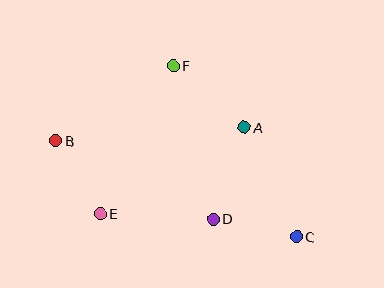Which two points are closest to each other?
Points B and E are closest to each other.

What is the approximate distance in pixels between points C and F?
The distance between C and F is approximately 211 pixels.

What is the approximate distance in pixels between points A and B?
The distance between A and B is approximately 189 pixels.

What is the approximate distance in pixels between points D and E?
The distance between D and E is approximately 113 pixels.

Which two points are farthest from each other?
Points B and C are farthest from each other.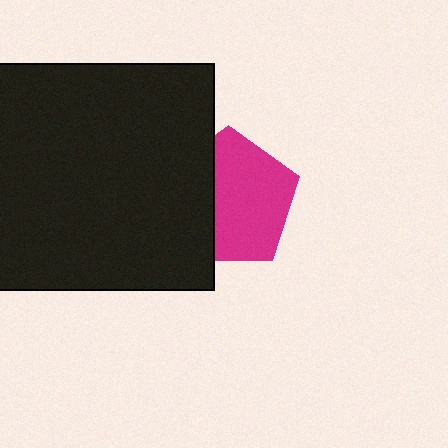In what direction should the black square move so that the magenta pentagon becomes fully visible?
The black square should move left. That is the shortest direction to clear the overlap and leave the magenta pentagon fully visible.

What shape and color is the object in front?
The object in front is a black square.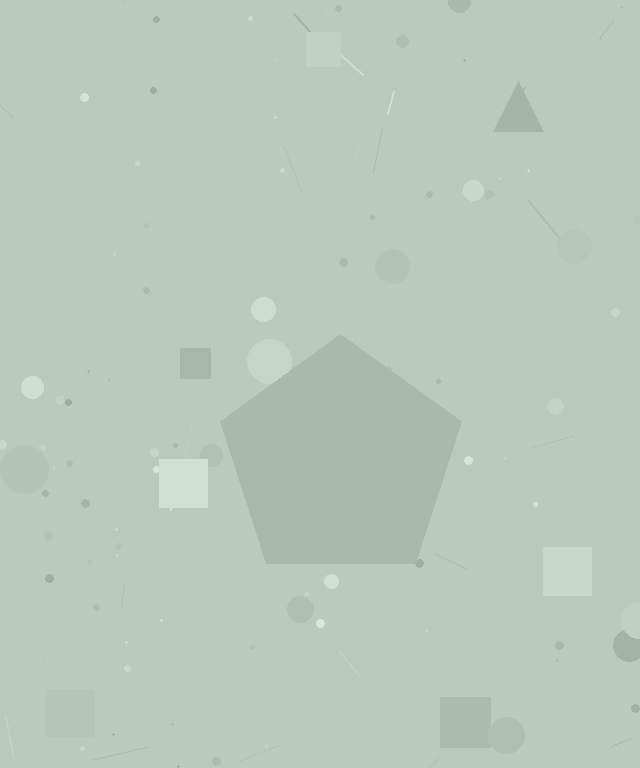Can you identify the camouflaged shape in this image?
The camouflaged shape is a pentagon.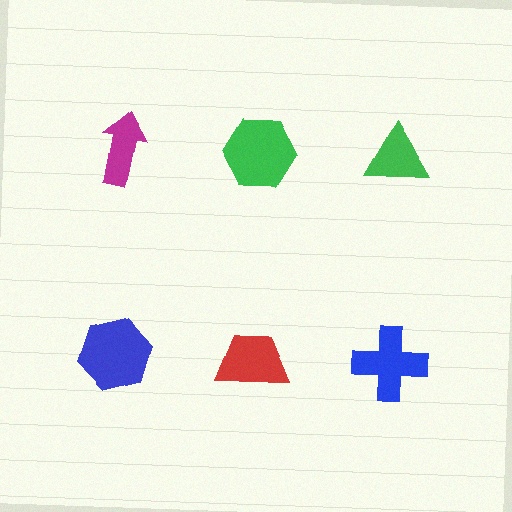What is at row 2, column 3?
A blue cross.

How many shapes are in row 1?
3 shapes.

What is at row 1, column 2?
A green hexagon.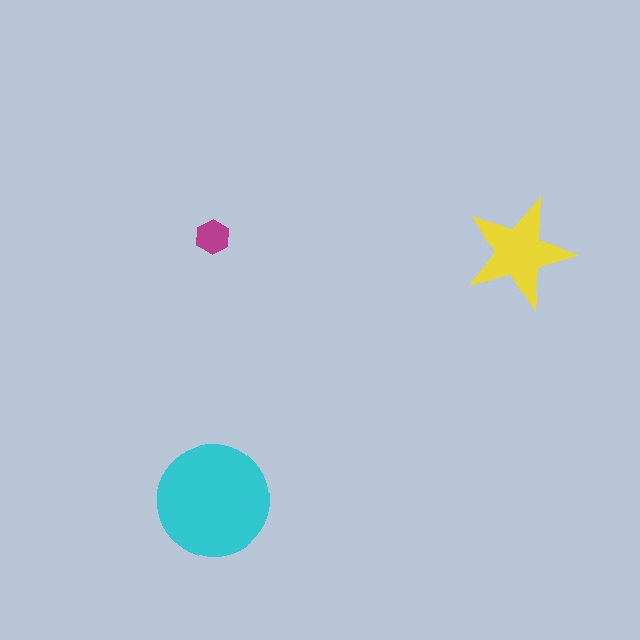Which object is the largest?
The cyan circle.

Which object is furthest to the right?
The yellow star is rightmost.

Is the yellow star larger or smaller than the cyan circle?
Smaller.